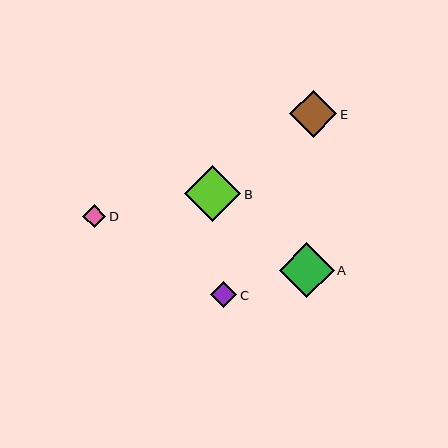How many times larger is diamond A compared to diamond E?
Diamond A is approximately 1.2 times the size of diamond E.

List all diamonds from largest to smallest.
From largest to smallest: B, A, E, C, D.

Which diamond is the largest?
Diamond B is the largest with a size of approximately 56 pixels.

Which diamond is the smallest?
Diamond D is the smallest with a size of approximately 23 pixels.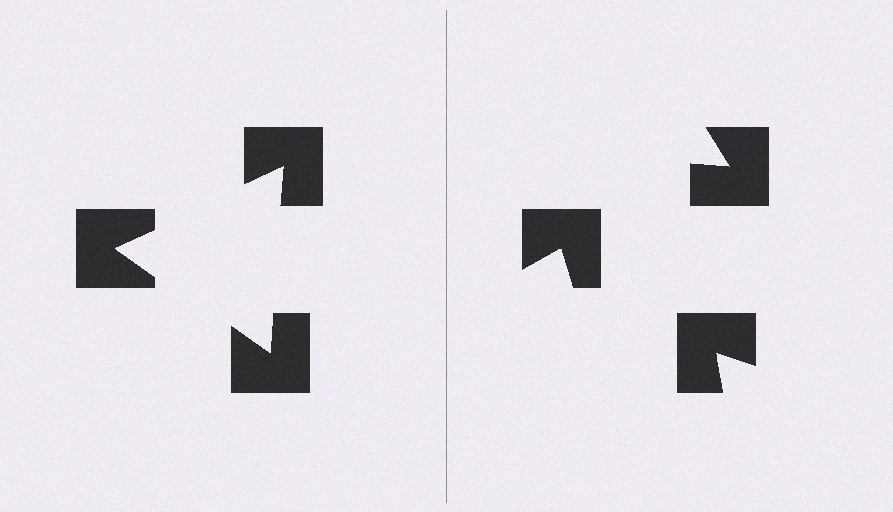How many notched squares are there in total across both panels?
6 — 3 on each side.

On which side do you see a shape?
An illusory triangle appears on the left side. On the right side the wedge cuts are rotated, so no coherent shape forms.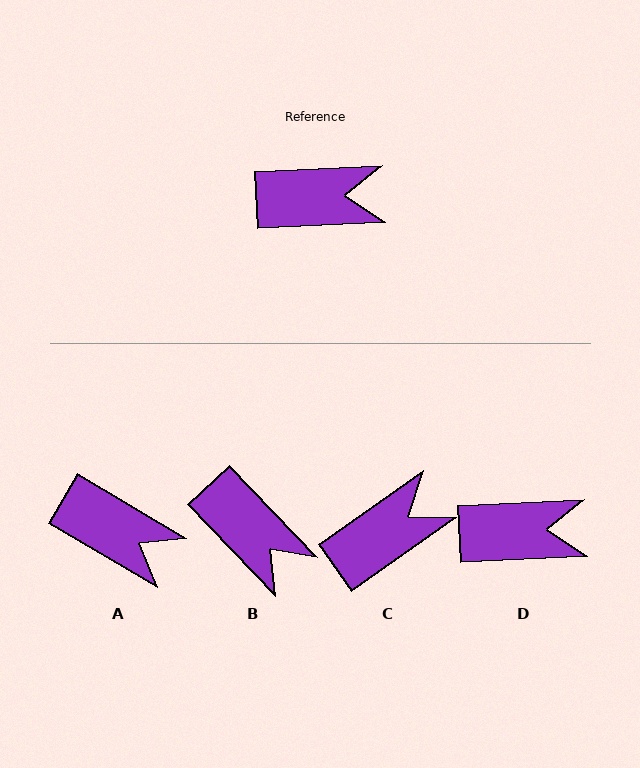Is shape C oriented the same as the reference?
No, it is off by about 32 degrees.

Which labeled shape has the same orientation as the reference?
D.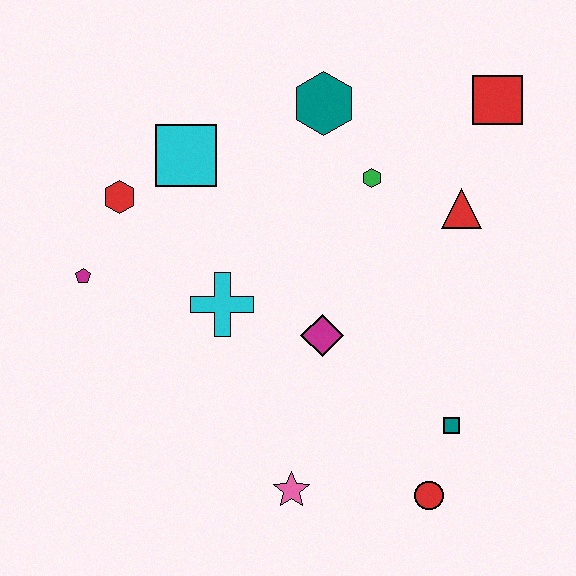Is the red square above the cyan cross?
Yes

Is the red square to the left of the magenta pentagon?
No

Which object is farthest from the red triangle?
The magenta pentagon is farthest from the red triangle.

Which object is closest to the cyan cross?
The magenta diamond is closest to the cyan cross.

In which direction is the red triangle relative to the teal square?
The red triangle is above the teal square.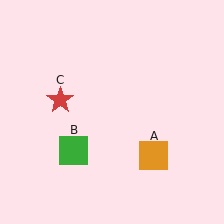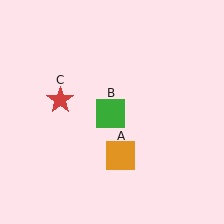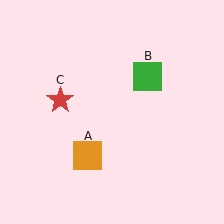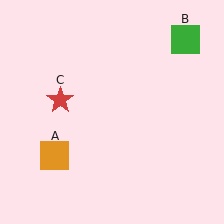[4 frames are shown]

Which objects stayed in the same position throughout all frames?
Red star (object C) remained stationary.